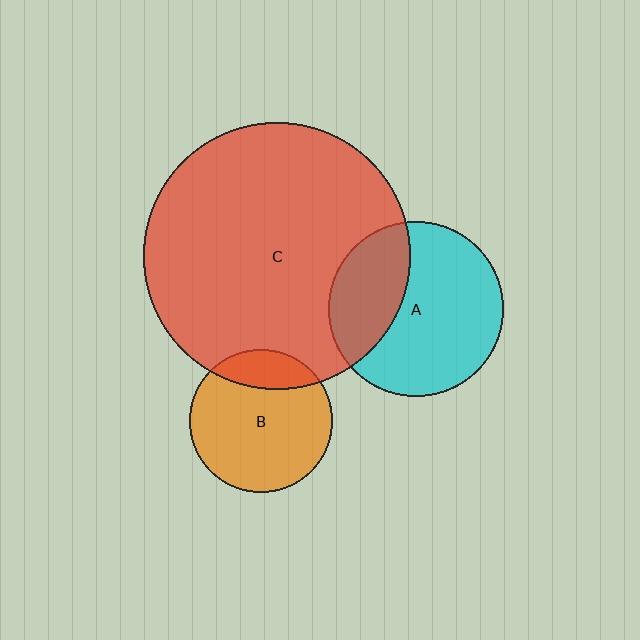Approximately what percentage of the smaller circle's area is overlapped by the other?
Approximately 20%.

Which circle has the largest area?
Circle C (red).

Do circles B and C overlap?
Yes.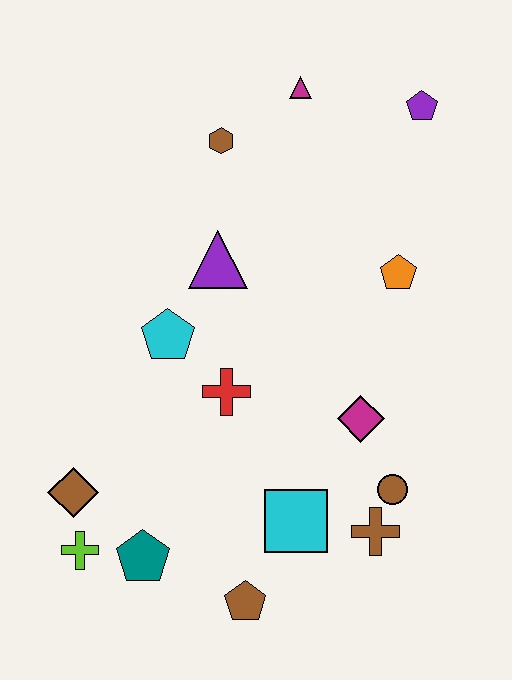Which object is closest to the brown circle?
The brown cross is closest to the brown circle.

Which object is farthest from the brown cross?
The magenta triangle is farthest from the brown cross.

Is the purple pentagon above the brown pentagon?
Yes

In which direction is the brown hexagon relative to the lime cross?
The brown hexagon is above the lime cross.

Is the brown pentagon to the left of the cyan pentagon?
No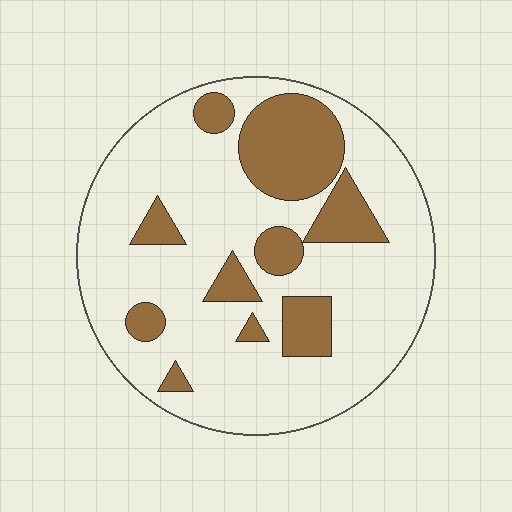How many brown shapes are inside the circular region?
10.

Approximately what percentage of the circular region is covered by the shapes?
Approximately 25%.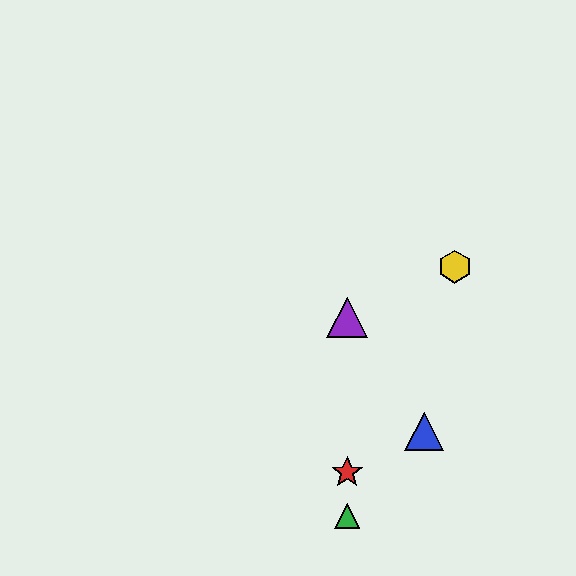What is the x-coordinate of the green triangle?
The green triangle is at x≈347.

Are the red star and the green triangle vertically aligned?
Yes, both are at x≈347.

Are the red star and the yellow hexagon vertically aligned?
No, the red star is at x≈347 and the yellow hexagon is at x≈455.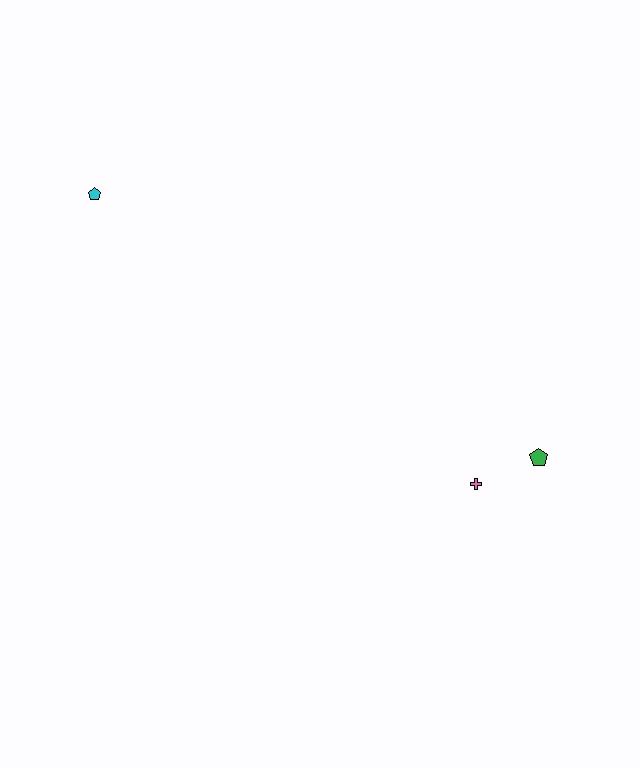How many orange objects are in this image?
There are no orange objects.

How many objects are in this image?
There are 3 objects.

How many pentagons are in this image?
There are 2 pentagons.